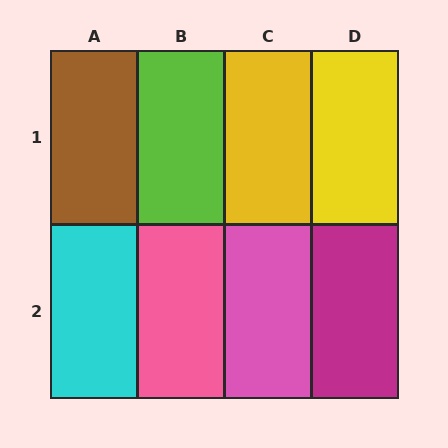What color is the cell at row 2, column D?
Magenta.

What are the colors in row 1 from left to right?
Brown, lime, yellow, yellow.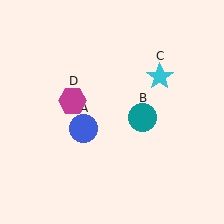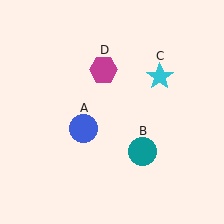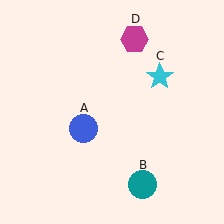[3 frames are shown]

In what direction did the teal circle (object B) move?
The teal circle (object B) moved down.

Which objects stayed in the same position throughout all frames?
Blue circle (object A) and cyan star (object C) remained stationary.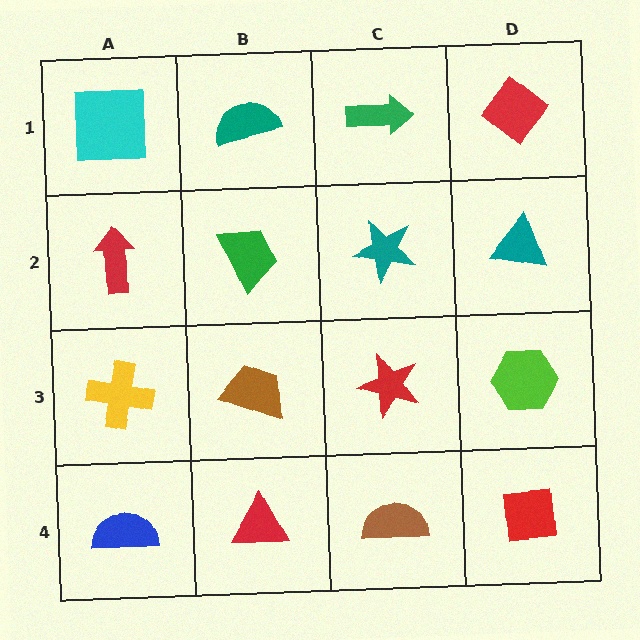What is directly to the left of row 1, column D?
A green arrow.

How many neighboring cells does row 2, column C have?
4.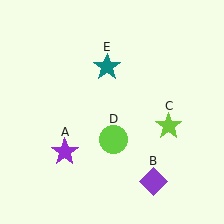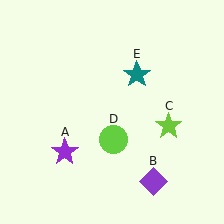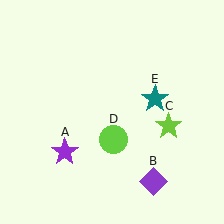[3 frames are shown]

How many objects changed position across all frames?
1 object changed position: teal star (object E).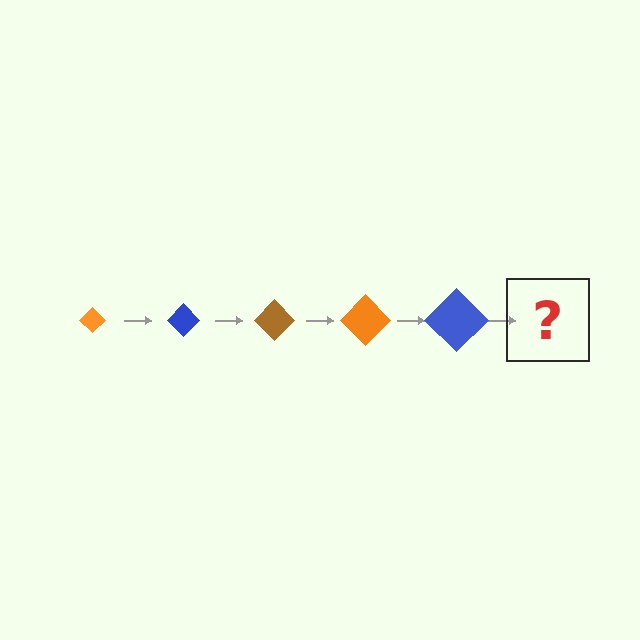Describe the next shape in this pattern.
It should be a brown diamond, larger than the previous one.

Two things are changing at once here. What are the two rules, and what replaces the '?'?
The two rules are that the diamond grows larger each step and the color cycles through orange, blue, and brown. The '?' should be a brown diamond, larger than the previous one.